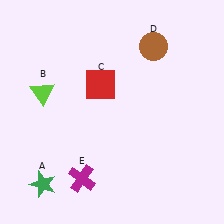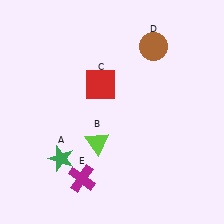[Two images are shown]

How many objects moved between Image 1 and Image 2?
2 objects moved between the two images.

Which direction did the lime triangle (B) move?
The lime triangle (B) moved right.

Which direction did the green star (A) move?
The green star (A) moved up.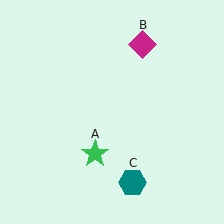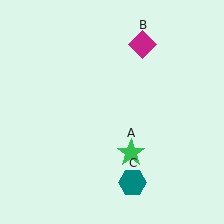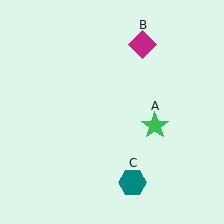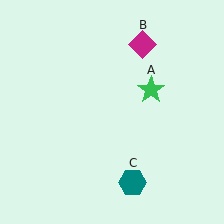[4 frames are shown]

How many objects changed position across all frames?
1 object changed position: green star (object A).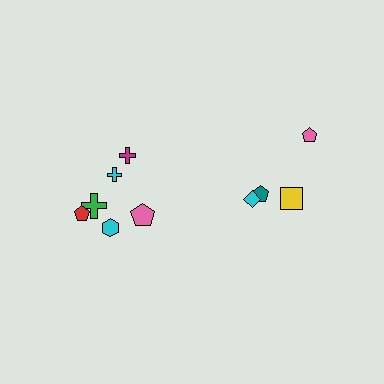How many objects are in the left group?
There are 6 objects.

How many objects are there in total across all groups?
There are 10 objects.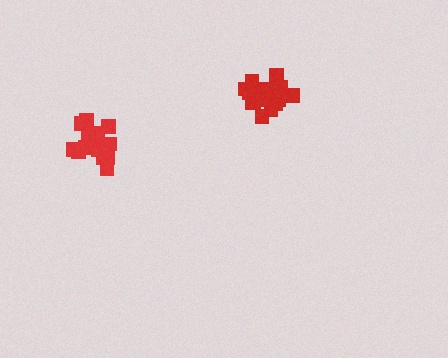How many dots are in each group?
Group 1: 17 dots, Group 2: 15 dots (32 total).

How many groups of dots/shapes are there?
There are 2 groups.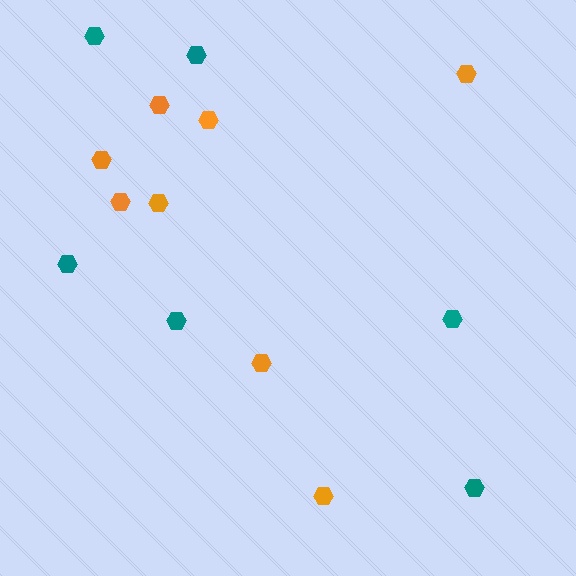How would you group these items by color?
There are 2 groups: one group of orange hexagons (8) and one group of teal hexagons (6).